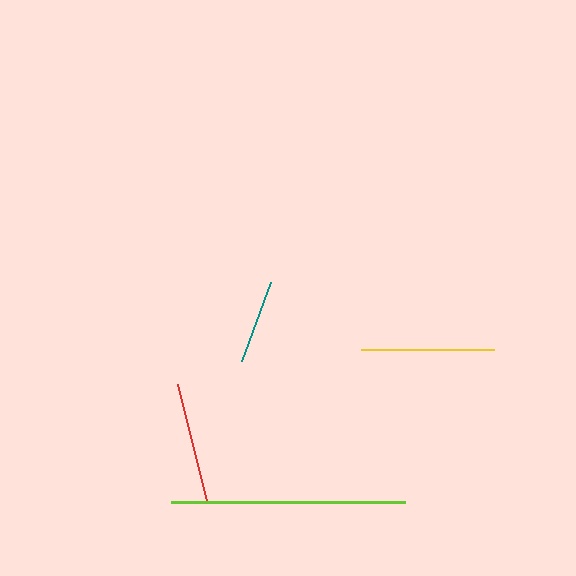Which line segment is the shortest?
The teal line is the shortest at approximately 85 pixels.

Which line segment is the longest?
The lime line is the longest at approximately 235 pixels.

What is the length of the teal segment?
The teal segment is approximately 85 pixels long.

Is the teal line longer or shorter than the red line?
The red line is longer than the teal line.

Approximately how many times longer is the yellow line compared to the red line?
The yellow line is approximately 1.1 times the length of the red line.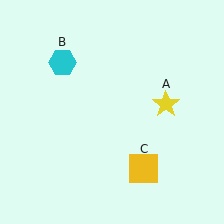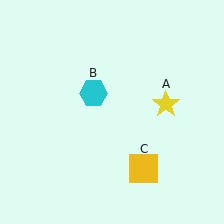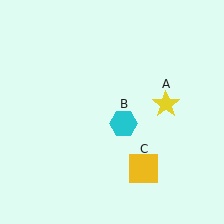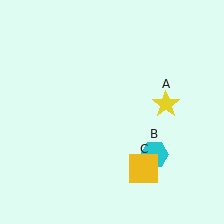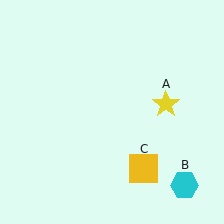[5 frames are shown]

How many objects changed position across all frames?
1 object changed position: cyan hexagon (object B).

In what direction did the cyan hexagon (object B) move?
The cyan hexagon (object B) moved down and to the right.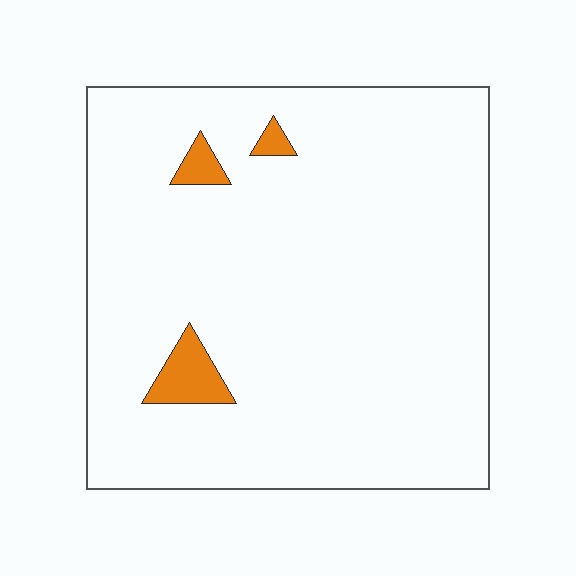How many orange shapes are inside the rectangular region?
3.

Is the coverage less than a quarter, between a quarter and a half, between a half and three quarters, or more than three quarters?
Less than a quarter.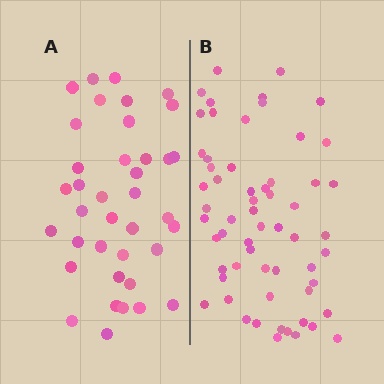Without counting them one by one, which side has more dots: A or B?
Region B (the right region) has more dots.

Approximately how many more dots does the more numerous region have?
Region B has approximately 20 more dots than region A.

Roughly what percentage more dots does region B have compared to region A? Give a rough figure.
About 60% more.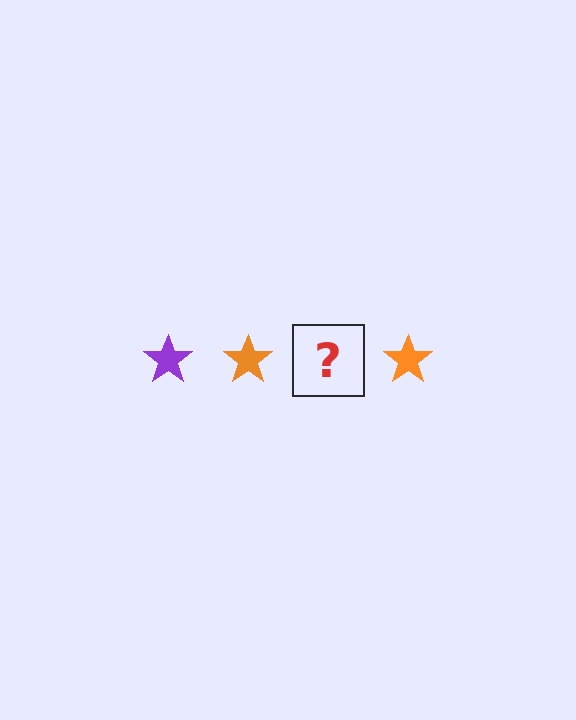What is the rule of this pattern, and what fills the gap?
The rule is that the pattern cycles through purple, orange stars. The gap should be filled with a purple star.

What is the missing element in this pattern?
The missing element is a purple star.